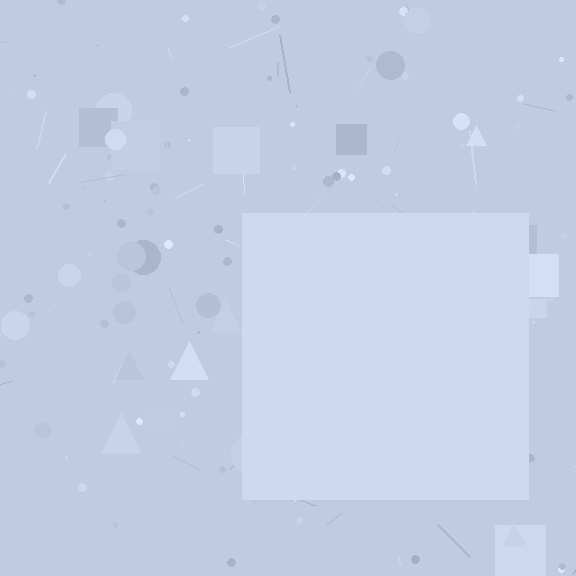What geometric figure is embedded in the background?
A square is embedded in the background.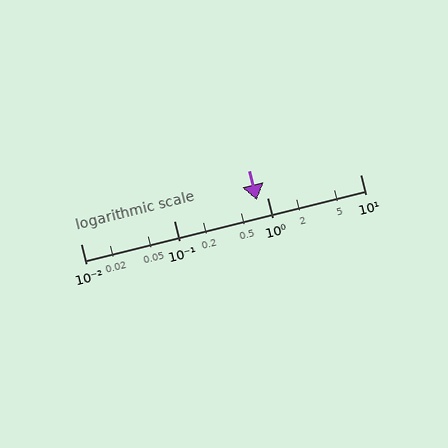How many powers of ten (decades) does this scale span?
The scale spans 3 decades, from 0.01 to 10.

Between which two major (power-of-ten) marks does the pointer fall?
The pointer is between 0.1 and 1.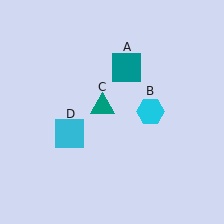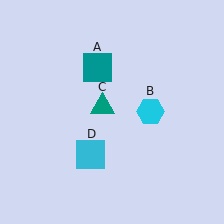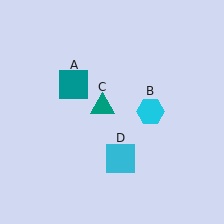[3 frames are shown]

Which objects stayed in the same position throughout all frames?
Cyan hexagon (object B) and teal triangle (object C) remained stationary.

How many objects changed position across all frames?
2 objects changed position: teal square (object A), cyan square (object D).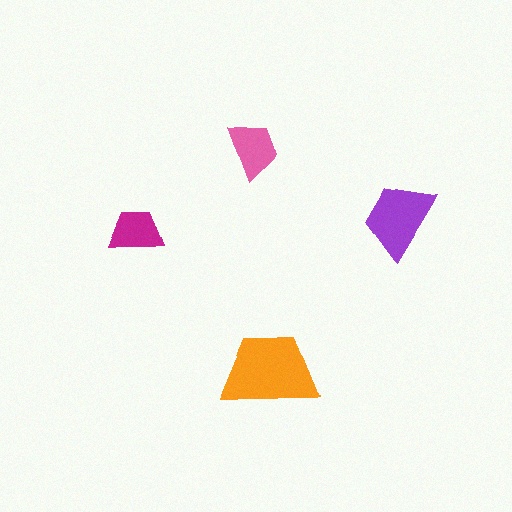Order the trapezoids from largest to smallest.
the orange one, the purple one, the pink one, the magenta one.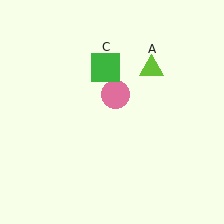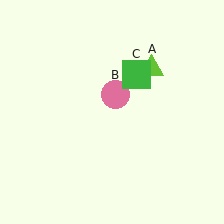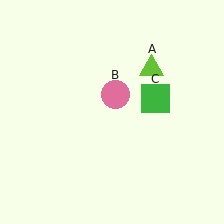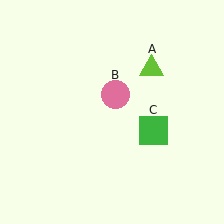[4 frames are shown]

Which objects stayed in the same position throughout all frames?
Lime triangle (object A) and pink circle (object B) remained stationary.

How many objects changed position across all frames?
1 object changed position: green square (object C).